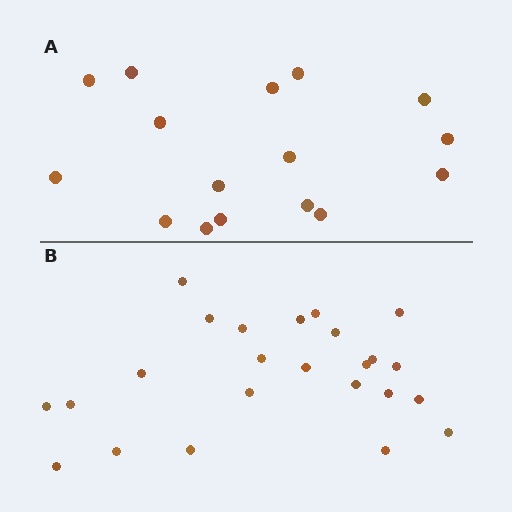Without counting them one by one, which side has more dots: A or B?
Region B (the bottom region) has more dots.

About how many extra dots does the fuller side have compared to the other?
Region B has roughly 8 or so more dots than region A.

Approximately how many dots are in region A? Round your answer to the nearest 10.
About 20 dots. (The exact count is 16, which rounds to 20.)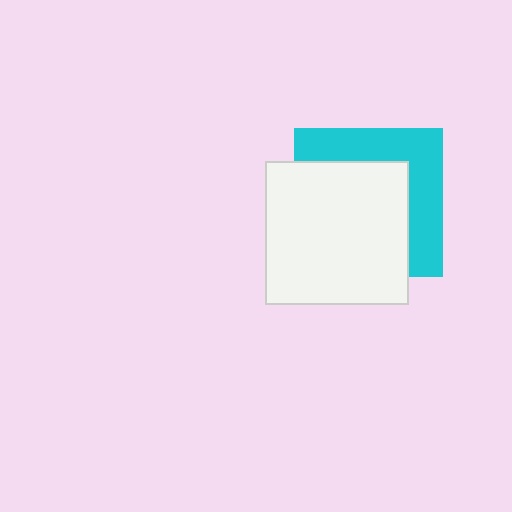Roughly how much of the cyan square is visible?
A small part of it is visible (roughly 40%).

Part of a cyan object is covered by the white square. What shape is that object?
It is a square.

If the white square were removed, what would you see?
You would see the complete cyan square.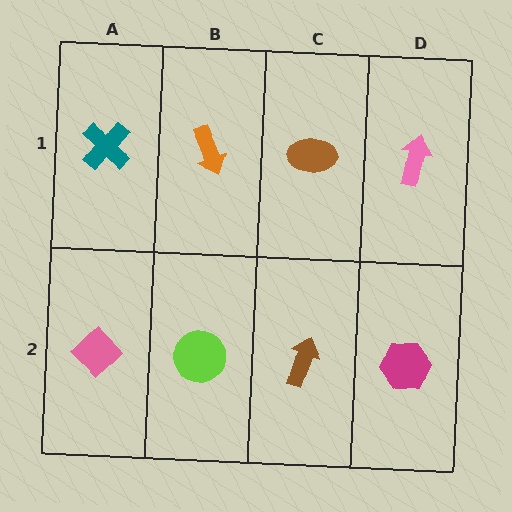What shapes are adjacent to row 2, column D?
A pink arrow (row 1, column D), a brown arrow (row 2, column C).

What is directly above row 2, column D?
A pink arrow.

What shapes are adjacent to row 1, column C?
A brown arrow (row 2, column C), an orange arrow (row 1, column B), a pink arrow (row 1, column D).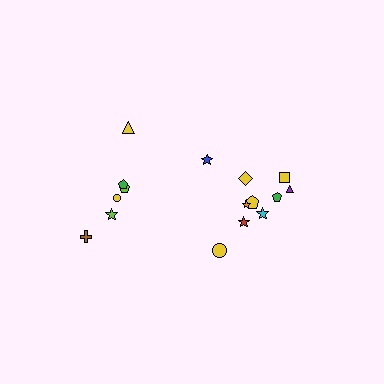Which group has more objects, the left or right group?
The right group.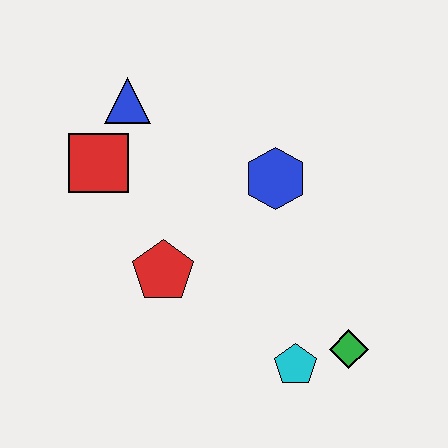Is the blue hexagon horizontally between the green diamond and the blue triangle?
Yes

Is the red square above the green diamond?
Yes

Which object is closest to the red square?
The blue triangle is closest to the red square.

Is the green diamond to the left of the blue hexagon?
No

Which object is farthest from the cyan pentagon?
The blue triangle is farthest from the cyan pentagon.